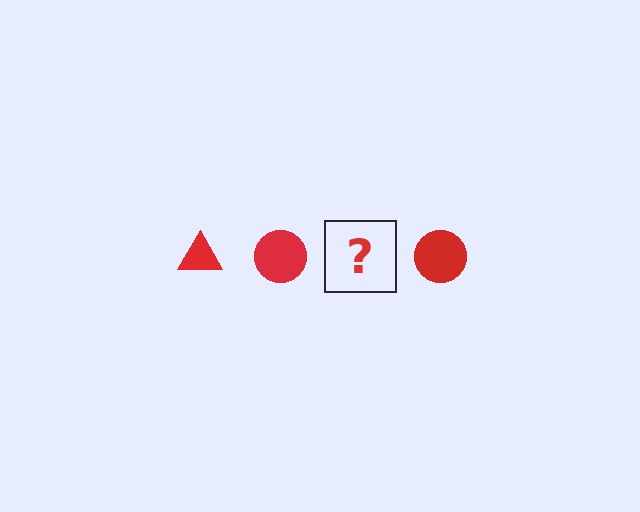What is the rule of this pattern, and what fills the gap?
The rule is that the pattern cycles through triangle, circle shapes in red. The gap should be filled with a red triangle.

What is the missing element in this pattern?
The missing element is a red triangle.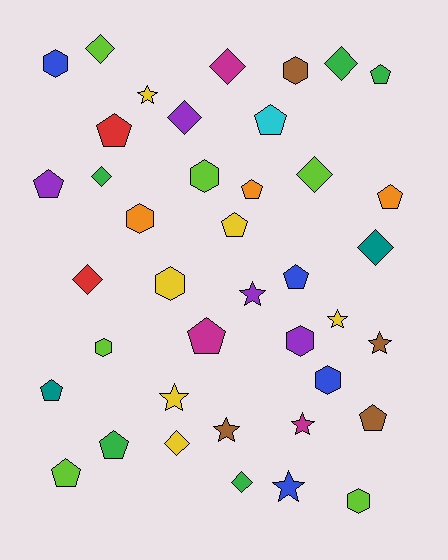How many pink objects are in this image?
There are no pink objects.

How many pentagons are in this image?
There are 13 pentagons.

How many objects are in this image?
There are 40 objects.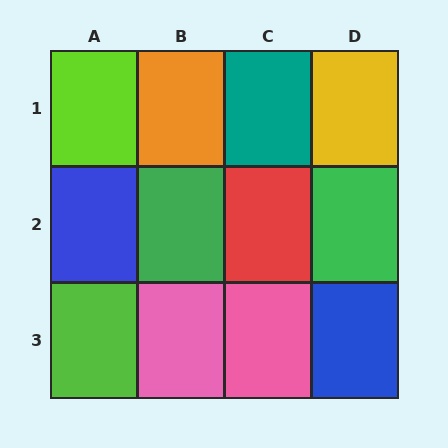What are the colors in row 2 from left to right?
Blue, green, red, green.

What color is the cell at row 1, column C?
Teal.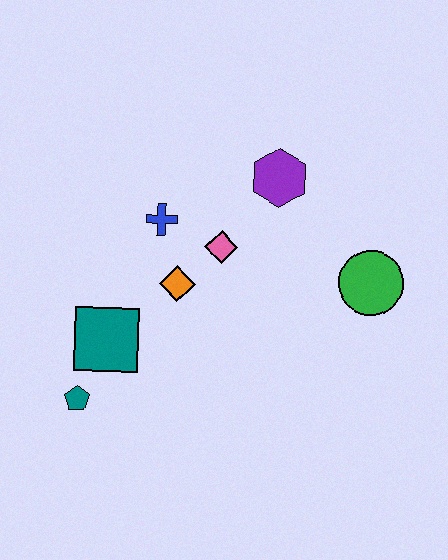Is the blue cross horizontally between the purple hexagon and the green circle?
No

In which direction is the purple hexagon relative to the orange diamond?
The purple hexagon is above the orange diamond.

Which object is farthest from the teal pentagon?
The green circle is farthest from the teal pentagon.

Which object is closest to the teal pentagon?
The teal square is closest to the teal pentagon.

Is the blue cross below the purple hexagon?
Yes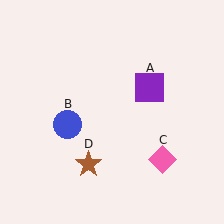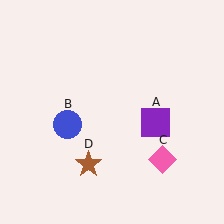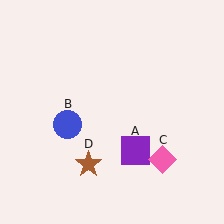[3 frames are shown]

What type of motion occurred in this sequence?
The purple square (object A) rotated clockwise around the center of the scene.